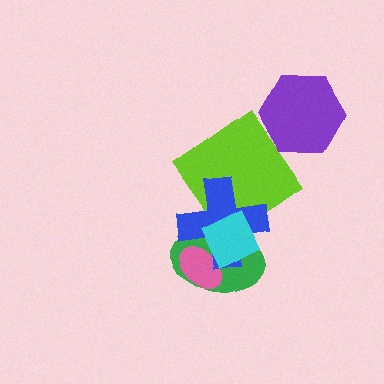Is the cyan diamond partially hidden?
No, no other shape covers it.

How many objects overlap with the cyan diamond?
4 objects overlap with the cyan diamond.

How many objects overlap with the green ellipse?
3 objects overlap with the green ellipse.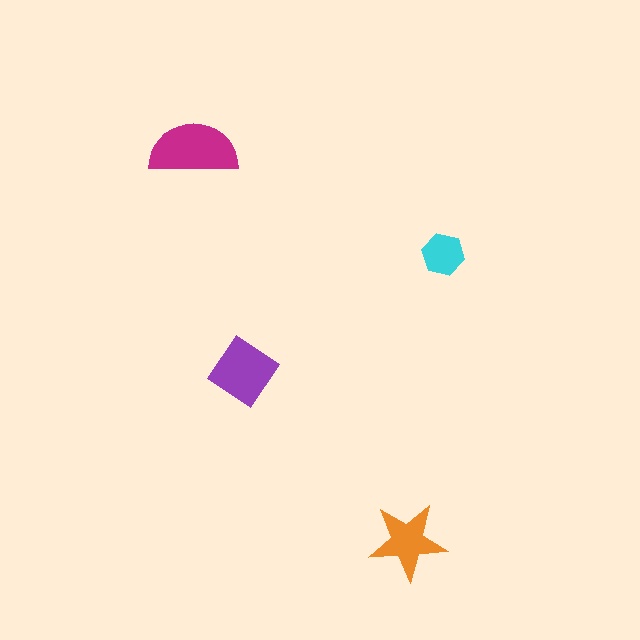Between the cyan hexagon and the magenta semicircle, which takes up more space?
The magenta semicircle.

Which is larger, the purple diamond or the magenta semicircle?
The magenta semicircle.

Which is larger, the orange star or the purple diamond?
The purple diamond.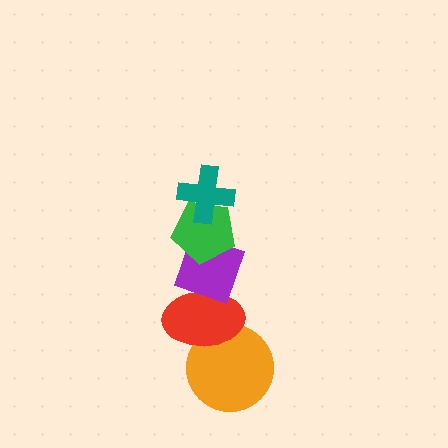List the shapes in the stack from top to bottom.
From top to bottom: the teal cross, the green pentagon, the purple diamond, the red ellipse, the orange circle.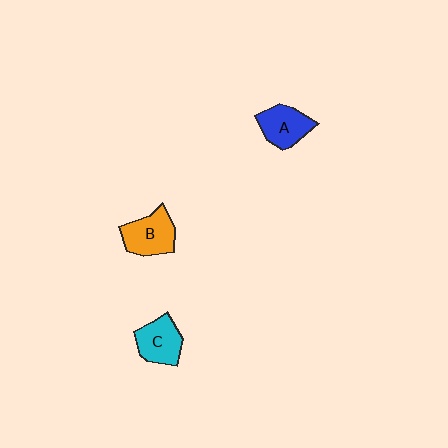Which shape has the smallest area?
Shape A (blue).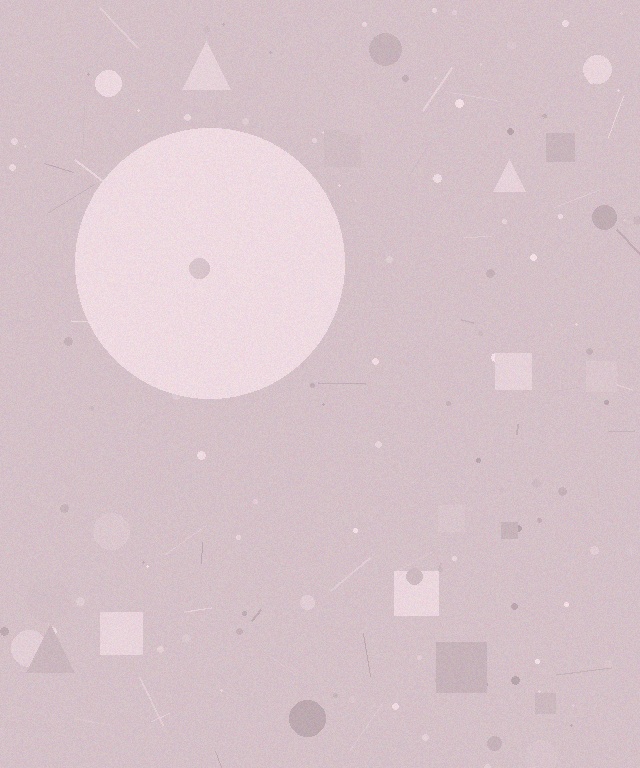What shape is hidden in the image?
A circle is hidden in the image.